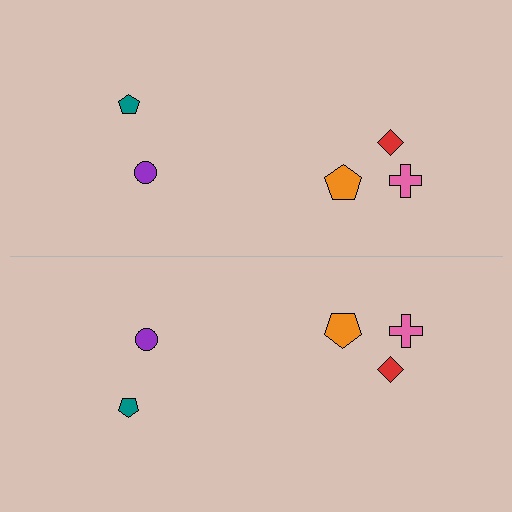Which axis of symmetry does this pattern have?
The pattern has a horizontal axis of symmetry running through the center of the image.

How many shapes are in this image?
There are 10 shapes in this image.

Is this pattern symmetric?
Yes, this pattern has bilateral (reflection) symmetry.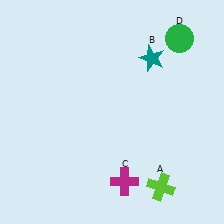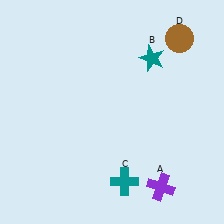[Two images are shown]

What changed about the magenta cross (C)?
In Image 1, C is magenta. In Image 2, it changed to teal.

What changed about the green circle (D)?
In Image 1, D is green. In Image 2, it changed to brown.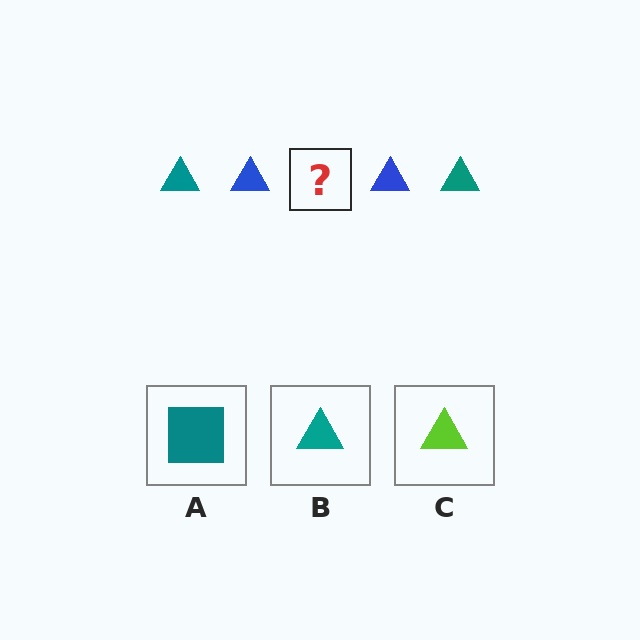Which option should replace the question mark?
Option B.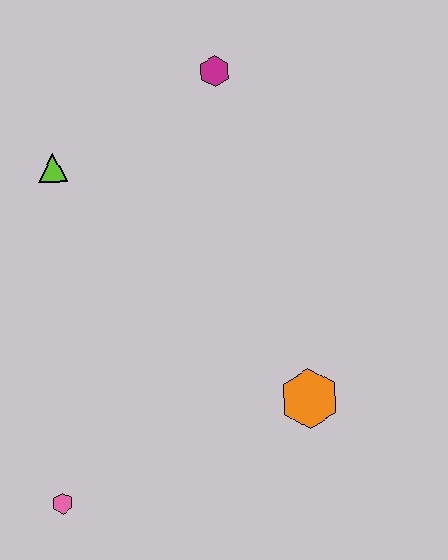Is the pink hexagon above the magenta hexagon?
No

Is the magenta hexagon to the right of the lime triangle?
Yes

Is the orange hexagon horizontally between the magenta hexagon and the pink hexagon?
No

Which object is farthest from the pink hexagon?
The magenta hexagon is farthest from the pink hexagon.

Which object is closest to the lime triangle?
The magenta hexagon is closest to the lime triangle.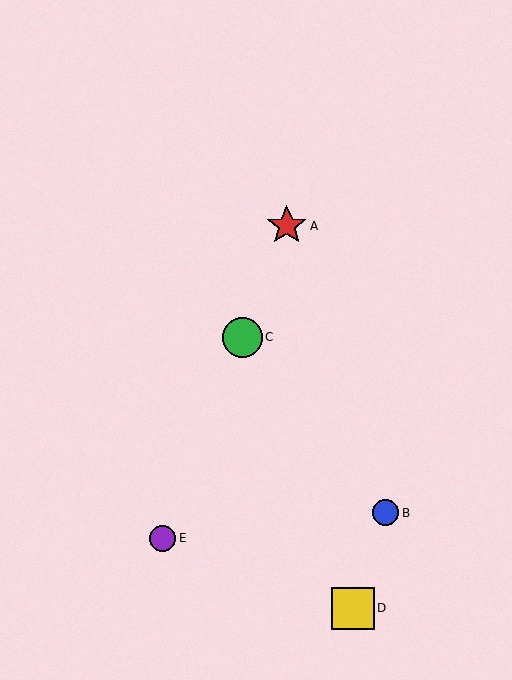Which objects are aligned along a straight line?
Objects A, C, E are aligned along a straight line.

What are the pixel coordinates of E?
Object E is at (163, 538).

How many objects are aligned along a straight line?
3 objects (A, C, E) are aligned along a straight line.